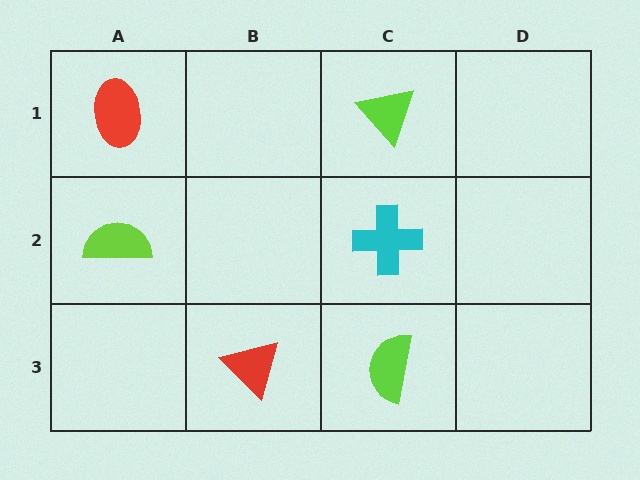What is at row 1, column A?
A red ellipse.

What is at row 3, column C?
A lime semicircle.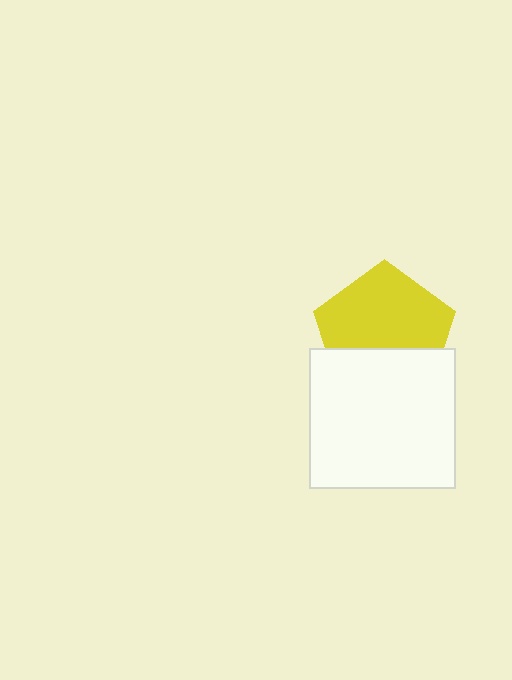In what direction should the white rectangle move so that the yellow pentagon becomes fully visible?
The white rectangle should move down. That is the shortest direction to clear the overlap and leave the yellow pentagon fully visible.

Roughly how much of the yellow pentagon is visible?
About half of it is visible (roughly 63%).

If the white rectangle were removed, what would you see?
You would see the complete yellow pentagon.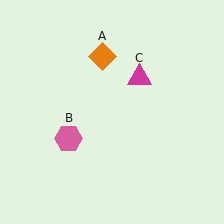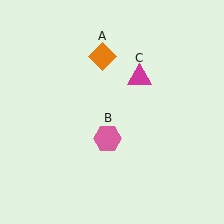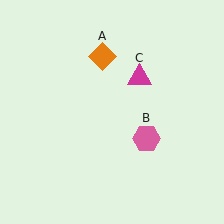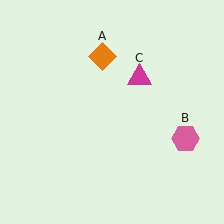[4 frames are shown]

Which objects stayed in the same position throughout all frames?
Orange diamond (object A) and magenta triangle (object C) remained stationary.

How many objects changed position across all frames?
1 object changed position: pink hexagon (object B).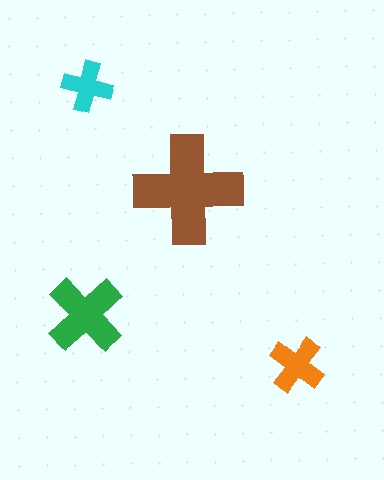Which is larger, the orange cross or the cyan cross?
The orange one.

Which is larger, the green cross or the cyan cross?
The green one.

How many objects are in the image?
There are 4 objects in the image.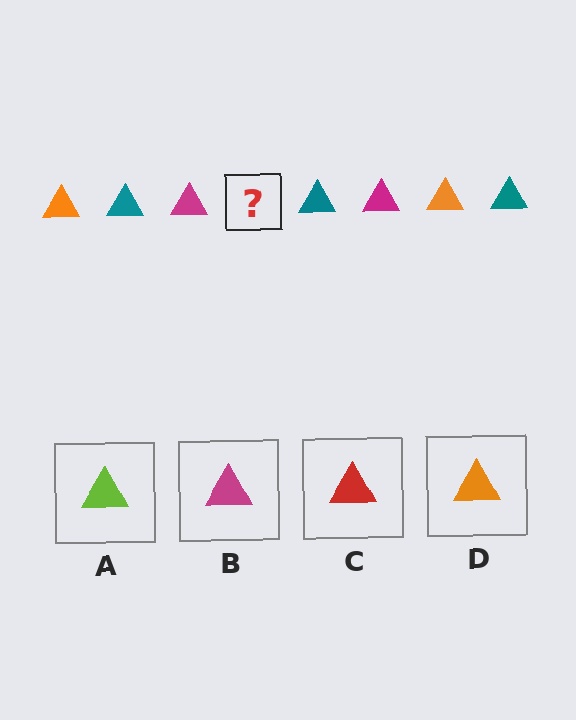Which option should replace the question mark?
Option D.